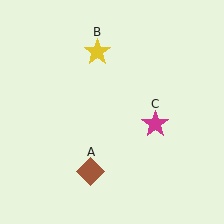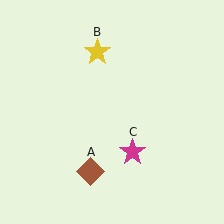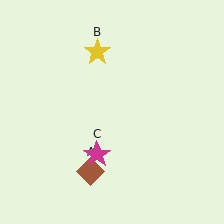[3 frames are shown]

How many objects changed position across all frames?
1 object changed position: magenta star (object C).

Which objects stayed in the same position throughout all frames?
Brown diamond (object A) and yellow star (object B) remained stationary.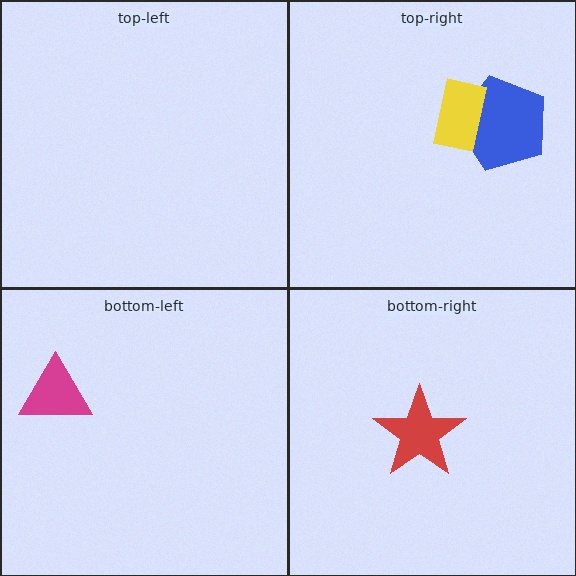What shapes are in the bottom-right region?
The red star.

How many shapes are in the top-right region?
2.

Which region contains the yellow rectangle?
The top-right region.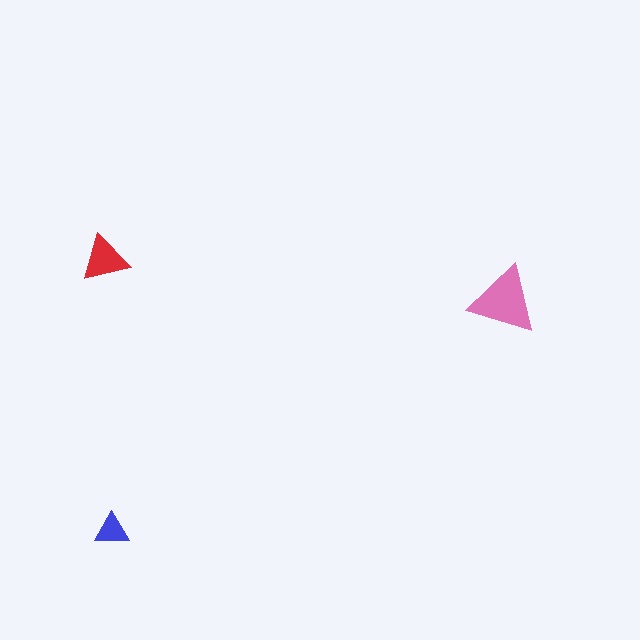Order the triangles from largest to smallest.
the pink one, the red one, the blue one.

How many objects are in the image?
There are 3 objects in the image.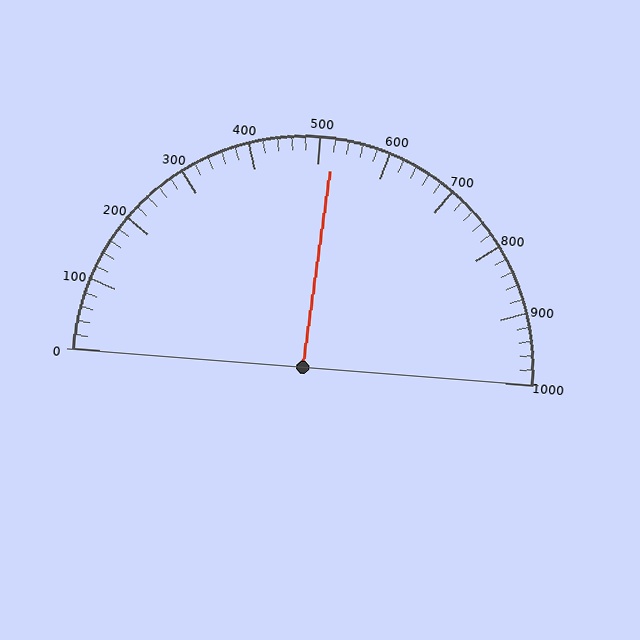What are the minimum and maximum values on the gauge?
The gauge ranges from 0 to 1000.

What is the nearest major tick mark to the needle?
The nearest major tick mark is 500.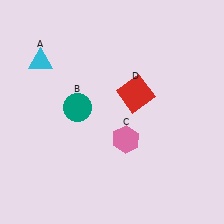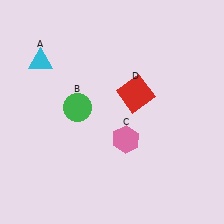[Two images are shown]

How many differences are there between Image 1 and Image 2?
There is 1 difference between the two images.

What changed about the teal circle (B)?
In Image 1, B is teal. In Image 2, it changed to green.